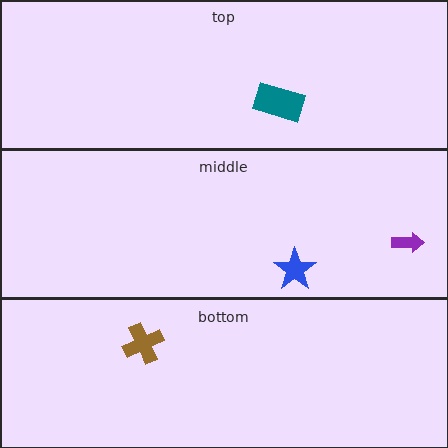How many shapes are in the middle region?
2.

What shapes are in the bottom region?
The brown cross.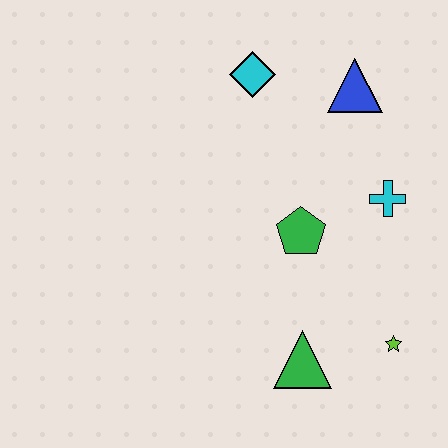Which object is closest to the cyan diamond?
The blue triangle is closest to the cyan diamond.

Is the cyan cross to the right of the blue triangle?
Yes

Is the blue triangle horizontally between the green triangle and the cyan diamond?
No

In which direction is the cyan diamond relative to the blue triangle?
The cyan diamond is to the left of the blue triangle.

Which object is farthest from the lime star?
The cyan diamond is farthest from the lime star.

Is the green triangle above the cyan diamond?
No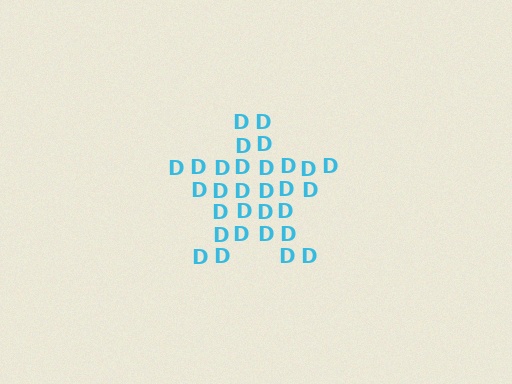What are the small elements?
The small elements are letter D's.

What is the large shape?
The large shape is a star.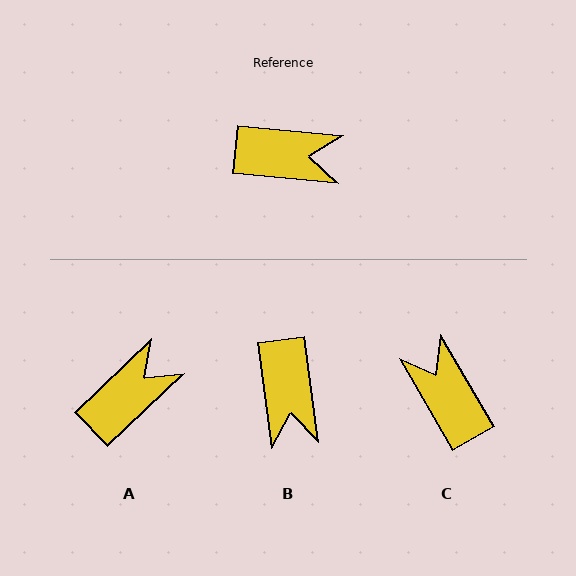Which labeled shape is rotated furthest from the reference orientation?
C, about 126 degrees away.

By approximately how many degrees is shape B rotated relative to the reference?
Approximately 77 degrees clockwise.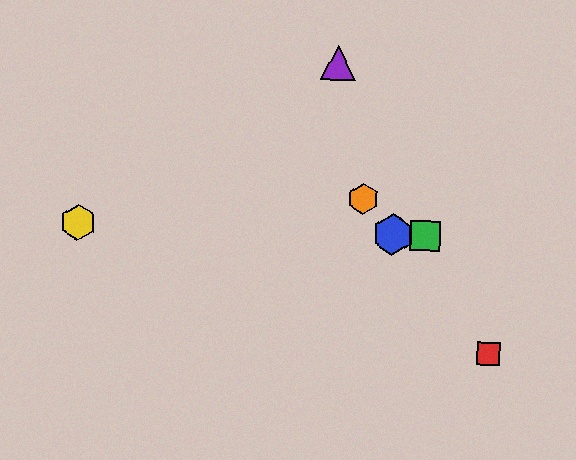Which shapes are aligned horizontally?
The blue hexagon, the green square, the yellow hexagon are aligned horizontally.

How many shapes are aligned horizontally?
3 shapes (the blue hexagon, the green square, the yellow hexagon) are aligned horizontally.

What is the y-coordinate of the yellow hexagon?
The yellow hexagon is at y≈222.